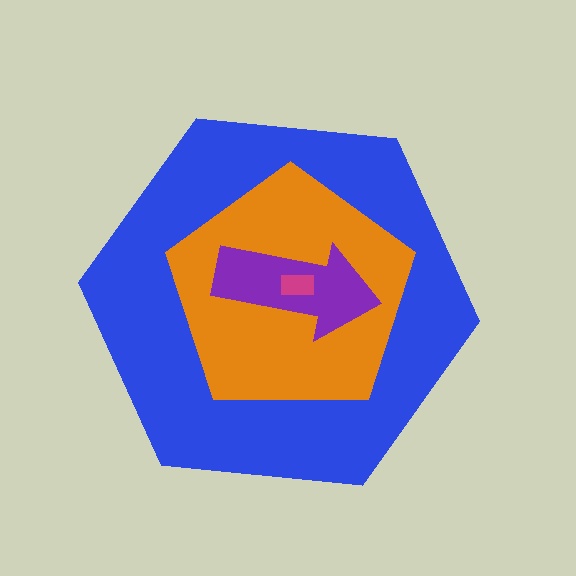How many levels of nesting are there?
4.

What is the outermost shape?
The blue hexagon.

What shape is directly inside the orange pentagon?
The purple arrow.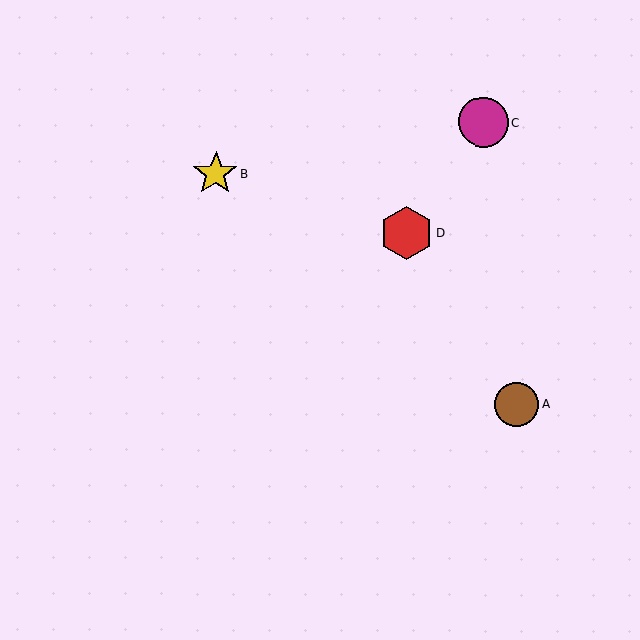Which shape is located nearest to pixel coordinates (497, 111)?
The magenta circle (labeled C) at (483, 122) is nearest to that location.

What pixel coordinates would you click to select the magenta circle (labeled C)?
Click at (483, 122) to select the magenta circle C.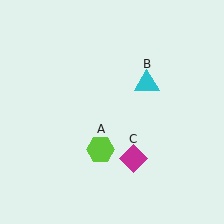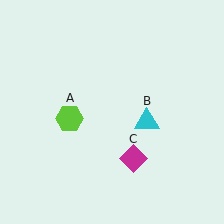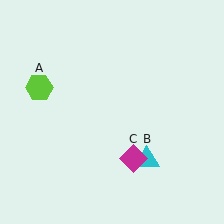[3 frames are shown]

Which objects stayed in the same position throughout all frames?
Magenta diamond (object C) remained stationary.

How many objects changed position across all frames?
2 objects changed position: lime hexagon (object A), cyan triangle (object B).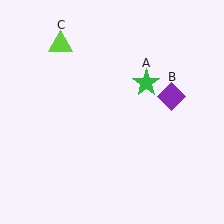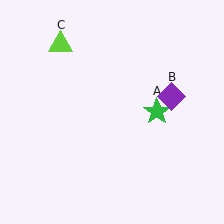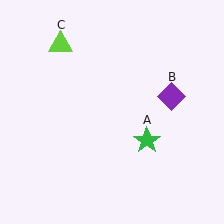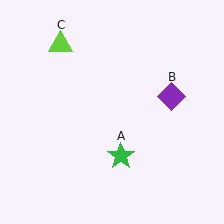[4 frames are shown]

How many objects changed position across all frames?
1 object changed position: green star (object A).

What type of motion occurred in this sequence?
The green star (object A) rotated clockwise around the center of the scene.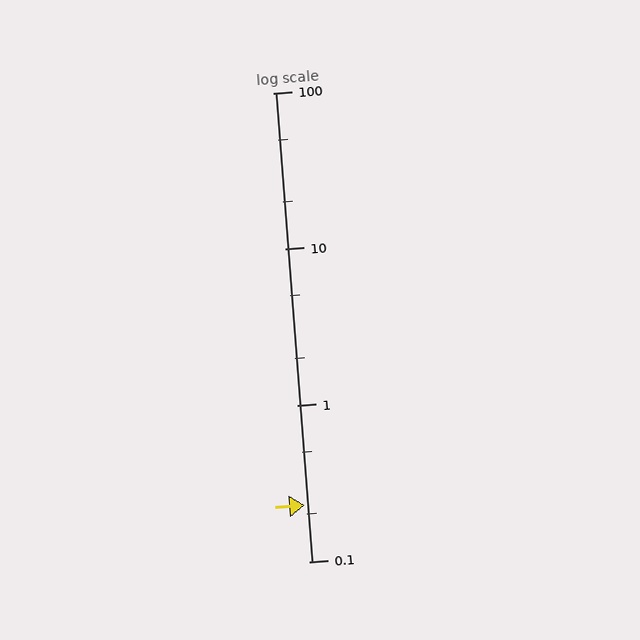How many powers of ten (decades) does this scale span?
The scale spans 3 decades, from 0.1 to 100.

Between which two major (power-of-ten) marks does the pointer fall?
The pointer is between 0.1 and 1.